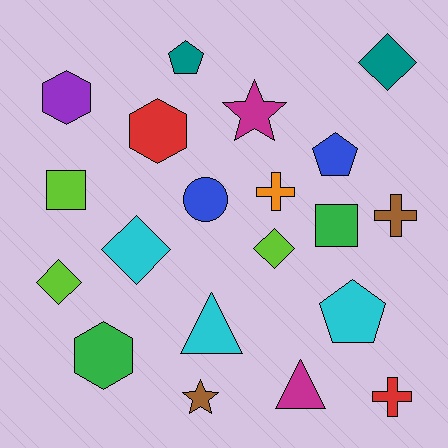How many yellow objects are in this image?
There are no yellow objects.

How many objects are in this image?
There are 20 objects.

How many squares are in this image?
There are 2 squares.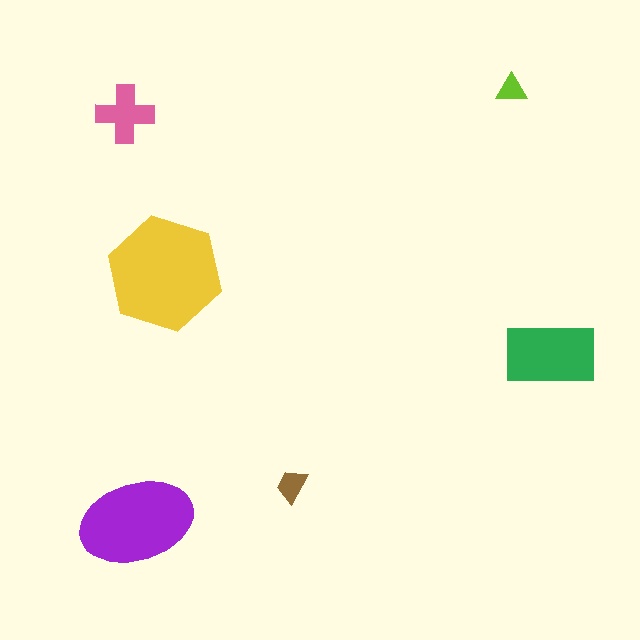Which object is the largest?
The yellow hexagon.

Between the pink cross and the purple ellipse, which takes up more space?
The purple ellipse.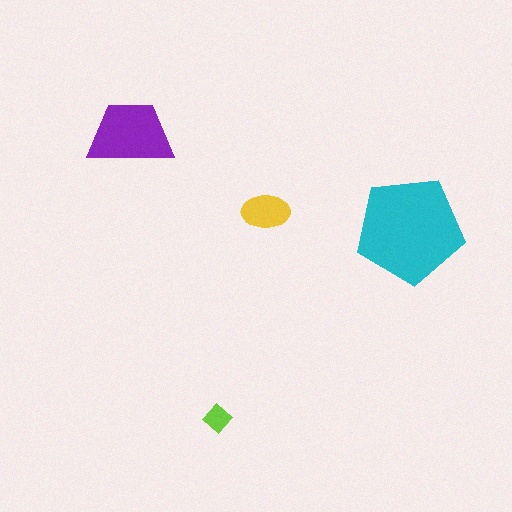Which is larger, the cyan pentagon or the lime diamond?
The cyan pentagon.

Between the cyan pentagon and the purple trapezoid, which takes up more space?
The cyan pentagon.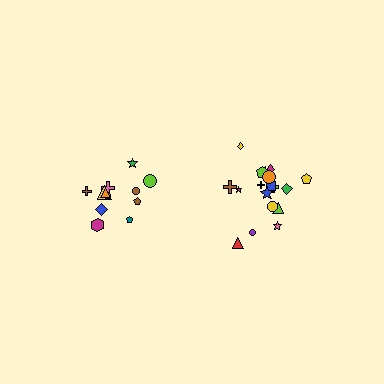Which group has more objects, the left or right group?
The right group.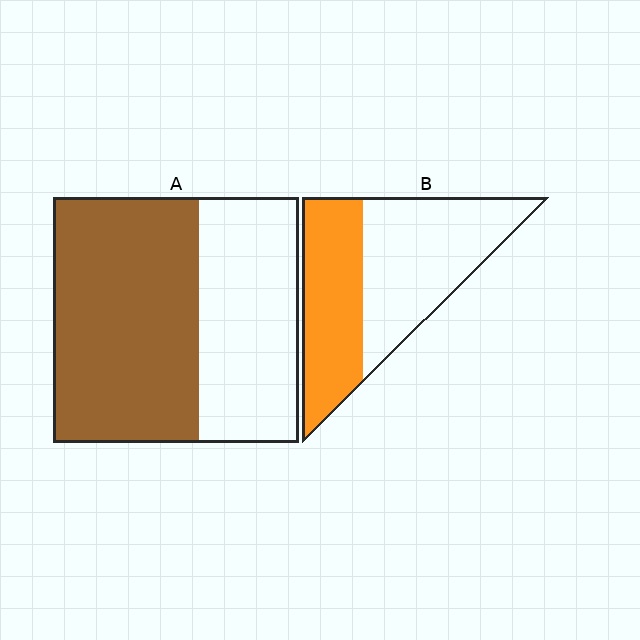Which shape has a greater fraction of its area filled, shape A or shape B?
Shape A.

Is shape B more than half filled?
No.